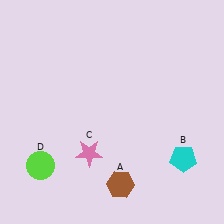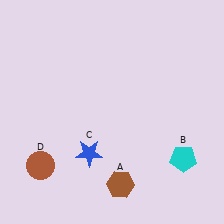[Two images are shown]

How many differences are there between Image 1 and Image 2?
There are 2 differences between the two images.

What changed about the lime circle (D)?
In Image 1, D is lime. In Image 2, it changed to brown.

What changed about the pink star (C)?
In Image 1, C is pink. In Image 2, it changed to blue.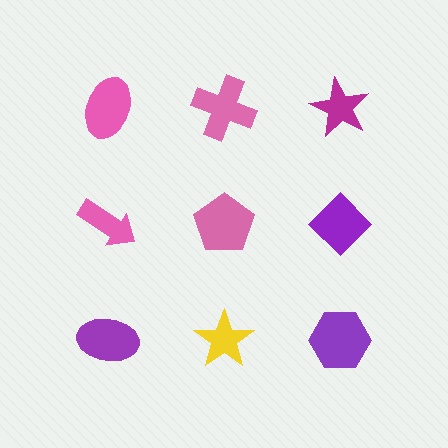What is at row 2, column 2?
A pink pentagon.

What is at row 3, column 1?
A purple ellipse.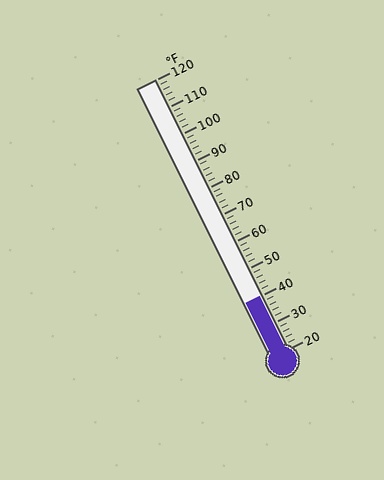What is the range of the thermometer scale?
The thermometer scale ranges from 20°F to 120°F.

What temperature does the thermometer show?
The thermometer shows approximately 40°F.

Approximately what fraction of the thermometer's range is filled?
The thermometer is filled to approximately 20% of its range.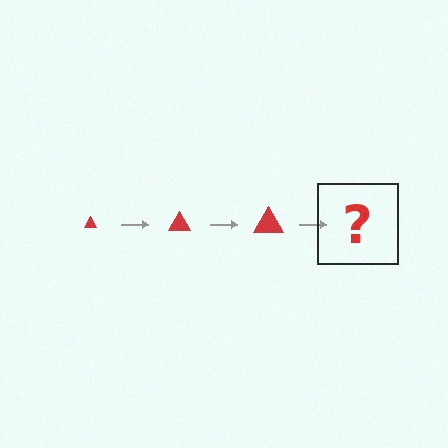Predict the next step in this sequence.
The next step is a red triangle, larger than the previous one.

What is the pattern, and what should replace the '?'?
The pattern is that the triangle gets progressively larger each step. The '?' should be a red triangle, larger than the previous one.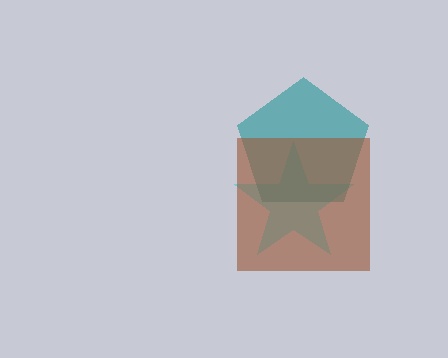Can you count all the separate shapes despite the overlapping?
Yes, there are 3 separate shapes.